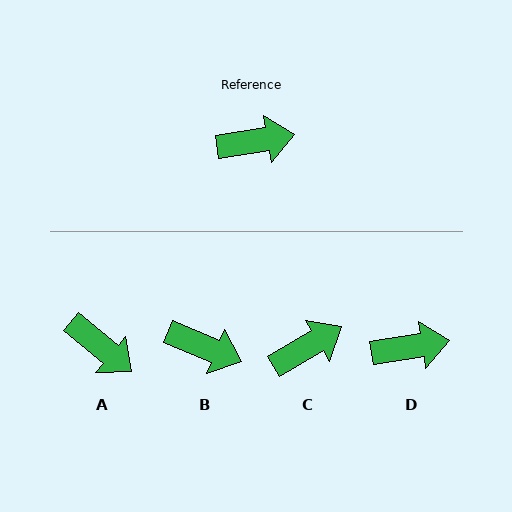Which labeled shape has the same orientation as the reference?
D.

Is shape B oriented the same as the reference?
No, it is off by about 31 degrees.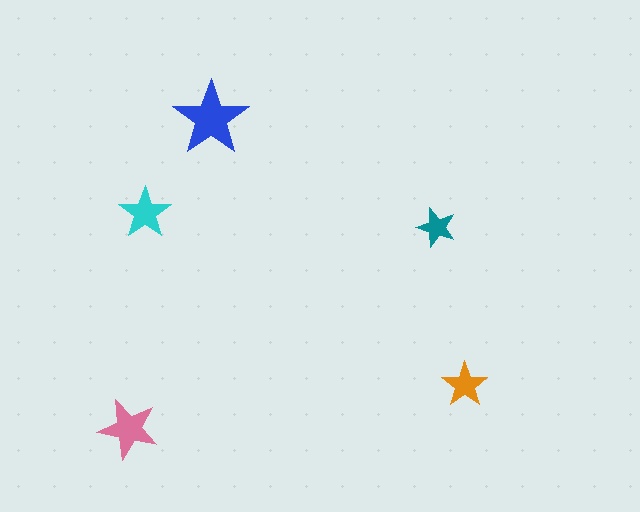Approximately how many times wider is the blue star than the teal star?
About 2 times wider.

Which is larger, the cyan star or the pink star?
The pink one.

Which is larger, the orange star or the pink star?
The pink one.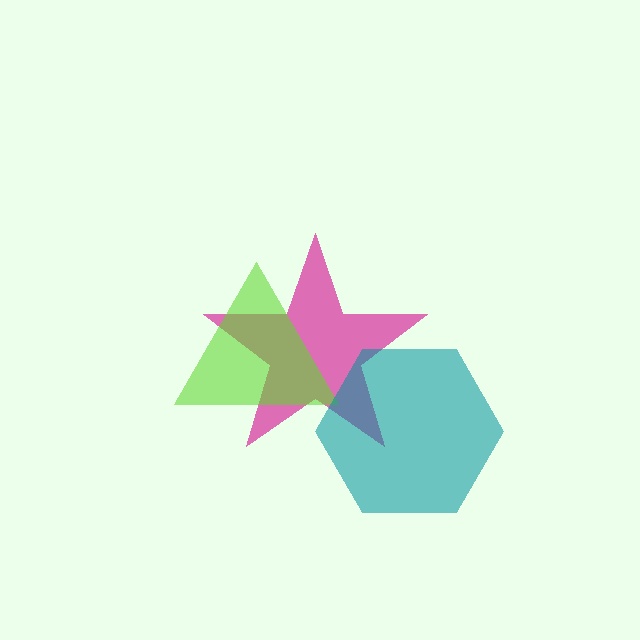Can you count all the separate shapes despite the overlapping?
Yes, there are 3 separate shapes.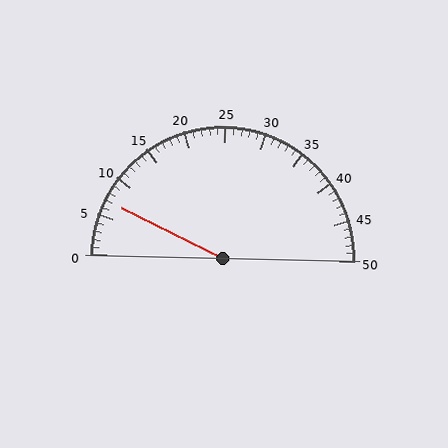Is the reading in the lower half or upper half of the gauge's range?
The reading is in the lower half of the range (0 to 50).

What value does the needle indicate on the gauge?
The needle indicates approximately 7.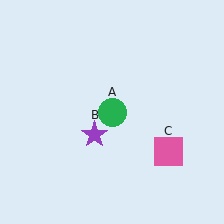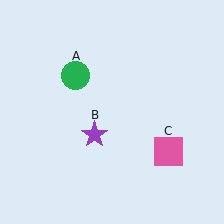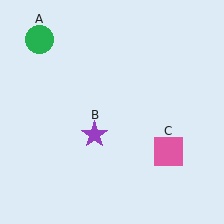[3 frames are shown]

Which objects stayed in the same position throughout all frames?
Purple star (object B) and pink square (object C) remained stationary.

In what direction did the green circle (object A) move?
The green circle (object A) moved up and to the left.